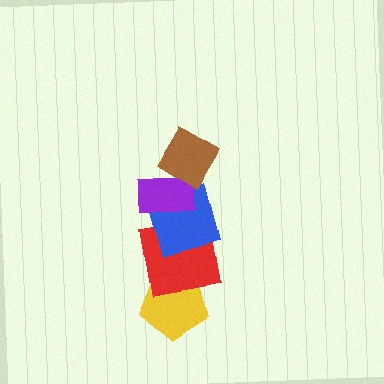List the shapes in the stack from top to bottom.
From top to bottom: the brown diamond, the purple rectangle, the blue square, the red square, the yellow pentagon.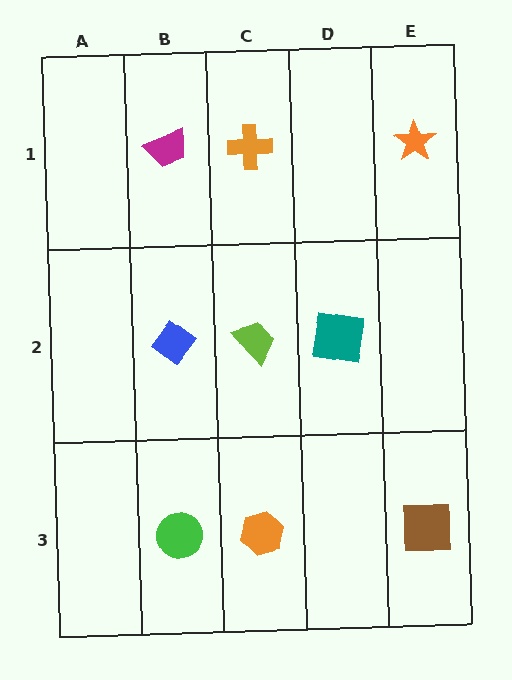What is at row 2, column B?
A blue diamond.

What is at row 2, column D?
A teal square.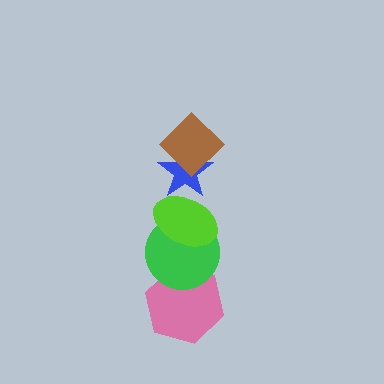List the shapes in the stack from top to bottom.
From top to bottom: the brown diamond, the blue star, the lime ellipse, the green circle, the pink hexagon.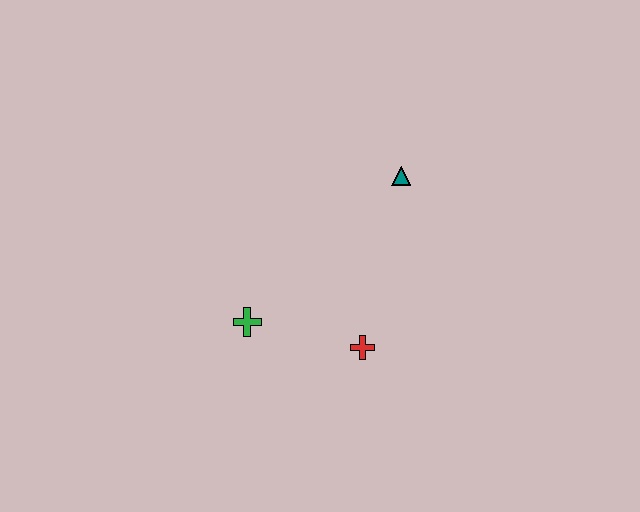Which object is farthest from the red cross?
The teal triangle is farthest from the red cross.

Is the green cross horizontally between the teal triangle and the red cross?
No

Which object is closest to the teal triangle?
The red cross is closest to the teal triangle.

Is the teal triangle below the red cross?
No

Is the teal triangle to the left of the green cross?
No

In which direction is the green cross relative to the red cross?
The green cross is to the left of the red cross.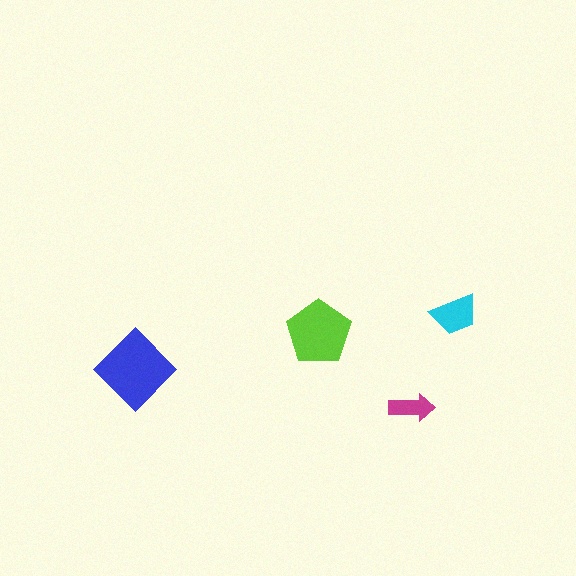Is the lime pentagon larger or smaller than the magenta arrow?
Larger.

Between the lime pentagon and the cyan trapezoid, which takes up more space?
The lime pentagon.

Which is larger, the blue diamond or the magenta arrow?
The blue diamond.